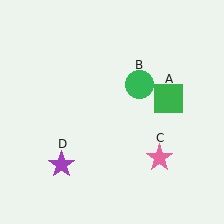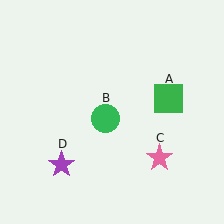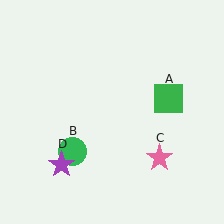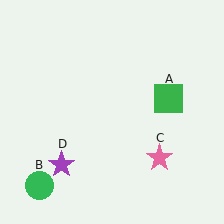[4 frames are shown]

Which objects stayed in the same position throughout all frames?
Green square (object A) and pink star (object C) and purple star (object D) remained stationary.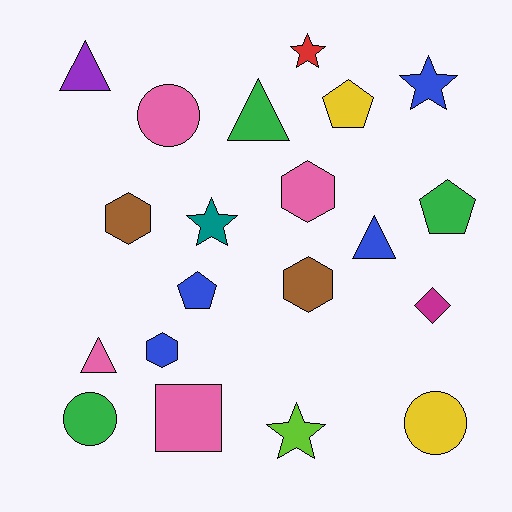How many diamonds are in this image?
There is 1 diamond.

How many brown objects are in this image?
There are 2 brown objects.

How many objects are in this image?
There are 20 objects.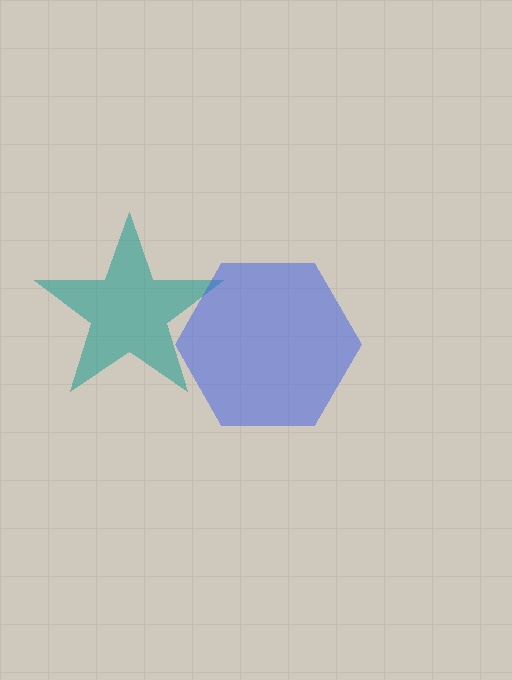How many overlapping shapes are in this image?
There are 2 overlapping shapes in the image.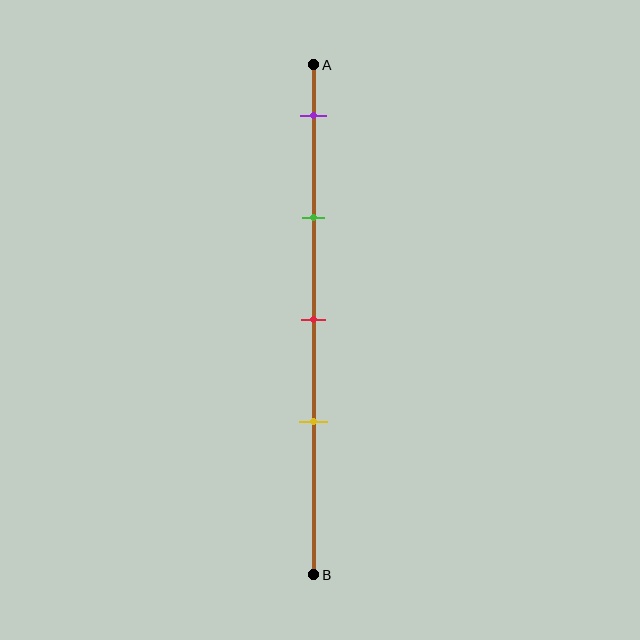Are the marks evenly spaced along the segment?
Yes, the marks are approximately evenly spaced.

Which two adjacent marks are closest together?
The red and yellow marks are the closest adjacent pair.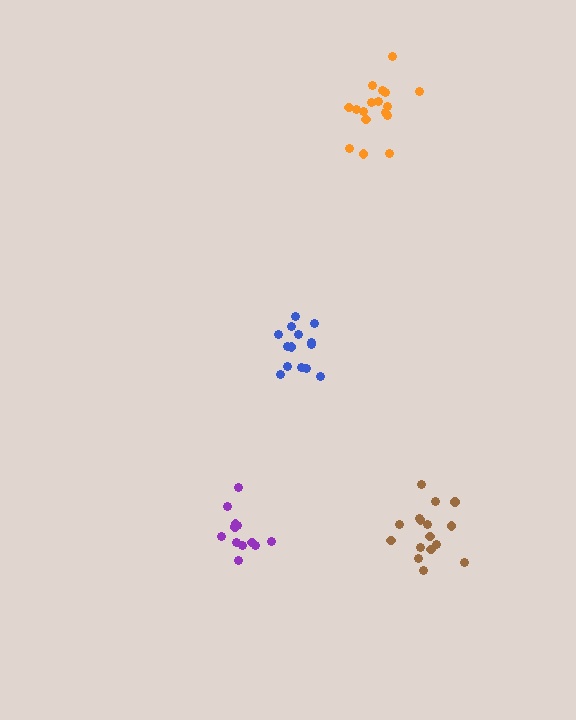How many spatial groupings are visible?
There are 4 spatial groupings.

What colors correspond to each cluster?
The clusters are colored: purple, orange, brown, blue.